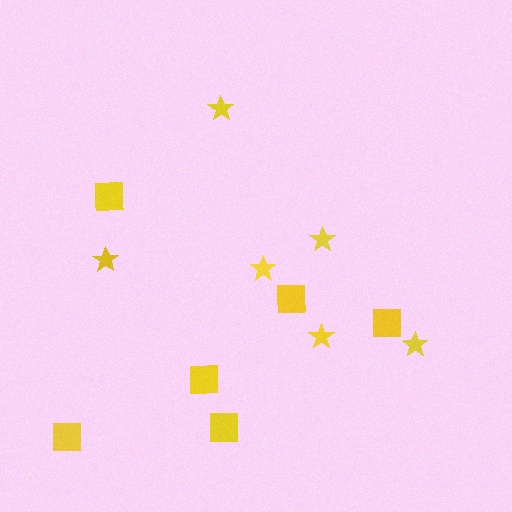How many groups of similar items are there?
There are 2 groups: one group of squares (6) and one group of stars (6).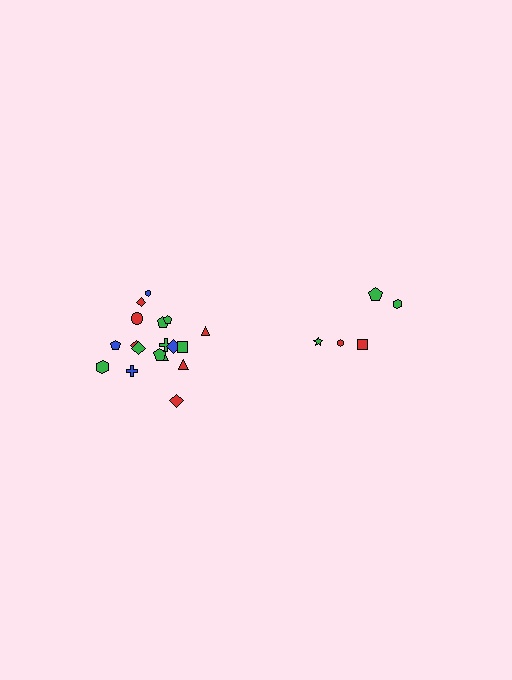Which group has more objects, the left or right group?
The left group.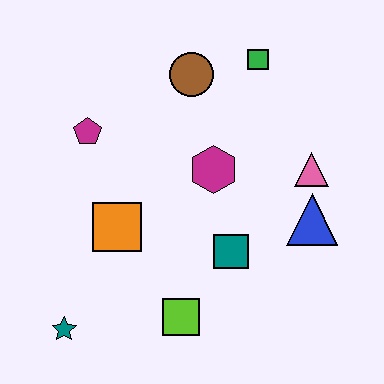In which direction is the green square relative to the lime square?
The green square is above the lime square.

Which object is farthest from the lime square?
The green square is farthest from the lime square.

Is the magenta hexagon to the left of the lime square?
No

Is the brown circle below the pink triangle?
No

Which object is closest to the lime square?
The teal square is closest to the lime square.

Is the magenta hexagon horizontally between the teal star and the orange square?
No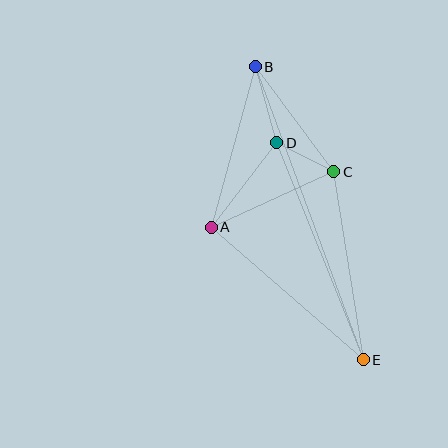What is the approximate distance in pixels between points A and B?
The distance between A and B is approximately 167 pixels.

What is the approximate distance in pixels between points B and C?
The distance between B and C is approximately 131 pixels.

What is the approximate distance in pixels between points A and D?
The distance between A and D is approximately 107 pixels.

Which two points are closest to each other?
Points C and D are closest to each other.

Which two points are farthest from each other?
Points B and E are farthest from each other.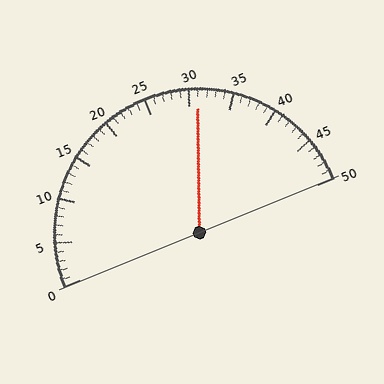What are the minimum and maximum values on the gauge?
The gauge ranges from 0 to 50.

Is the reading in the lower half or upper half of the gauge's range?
The reading is in the upper half of the range (0 to 50).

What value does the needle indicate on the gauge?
The needle indicates approximately 31.